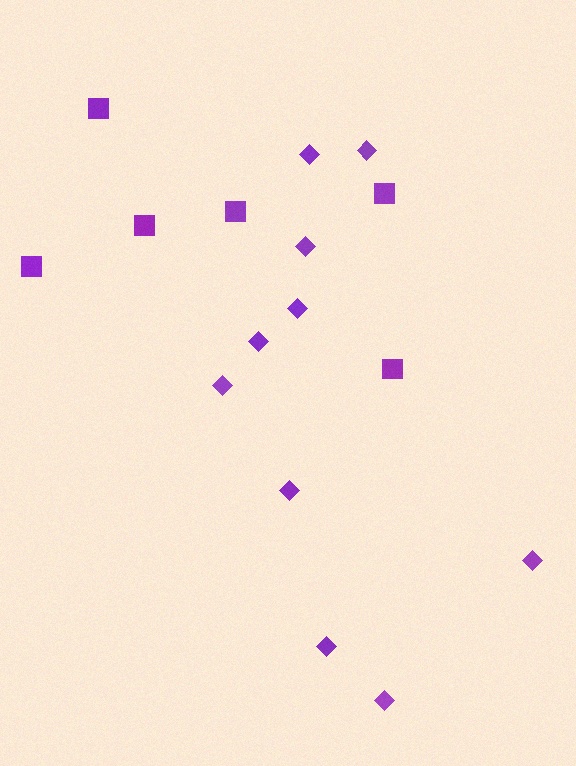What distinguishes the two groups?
There are 2 groups: one group of diamonds (10) and one group of squares (6).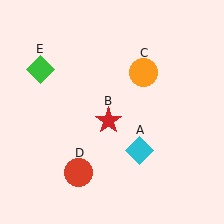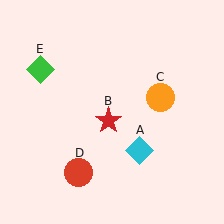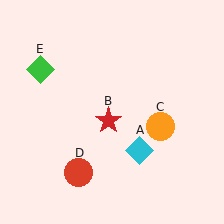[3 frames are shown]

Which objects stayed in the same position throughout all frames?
Cyan diamond (object A) and red star (object B) and red circle (object D) and green diamond (object E) remained stationary.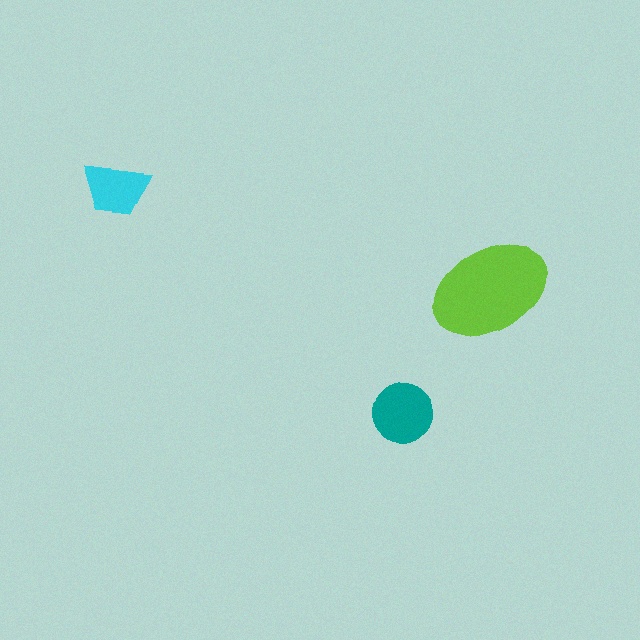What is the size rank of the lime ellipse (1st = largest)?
1st.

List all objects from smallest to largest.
The cyan trapezoid, the teal circle, the lime ellipse.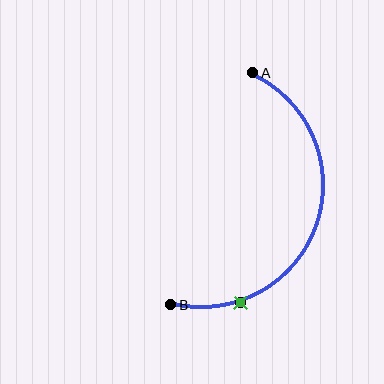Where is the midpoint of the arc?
The arc midpoint is the point on the curve farthest from the straight line joining A and B. It sits to the right of that line.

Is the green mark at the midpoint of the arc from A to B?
No. The green mark lies on the arc but is closer to endpoint B. The arc midpoint would be at the point on the curve equidistant along the arc from both A and B.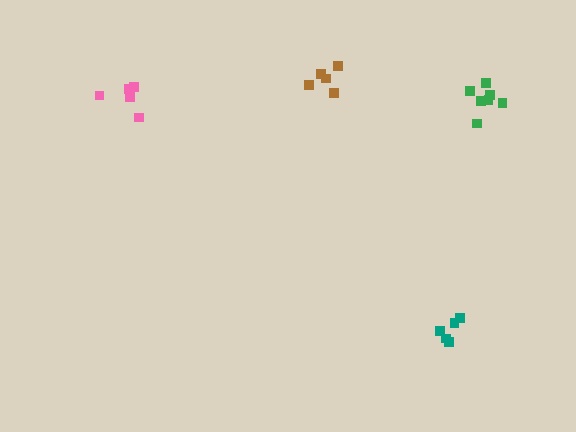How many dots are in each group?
Group 1: 7 dots, Group 2: 5 dots, Group 3: 5 dots, Group 4: 5 dots (22 total).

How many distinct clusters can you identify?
There are 4 distinct clusters.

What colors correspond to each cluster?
The clusters are colored: green, teal, brown, pink.